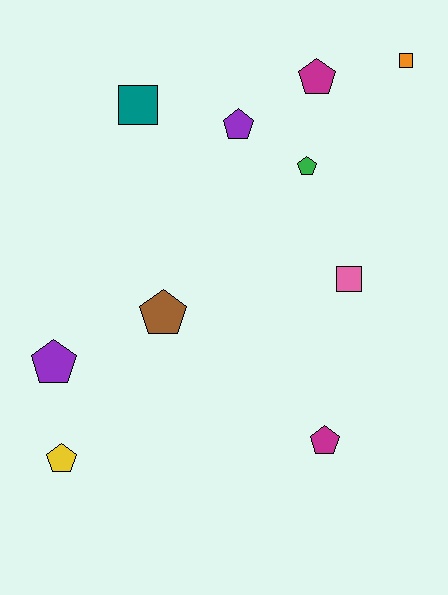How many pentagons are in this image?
There are 7 pentagons.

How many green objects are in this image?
There is 1 green object.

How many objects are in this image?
There are 10 objects.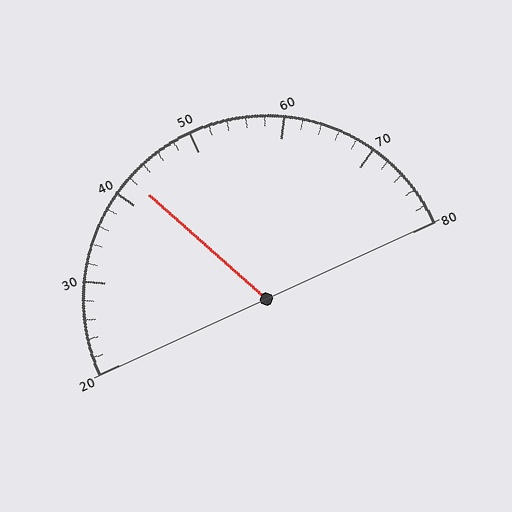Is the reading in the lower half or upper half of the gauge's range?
The reading is in the lower half of the range (20 to 80).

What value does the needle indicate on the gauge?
The needle indicates approximately 42.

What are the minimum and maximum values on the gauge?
The gauge ranges from 20 to 80.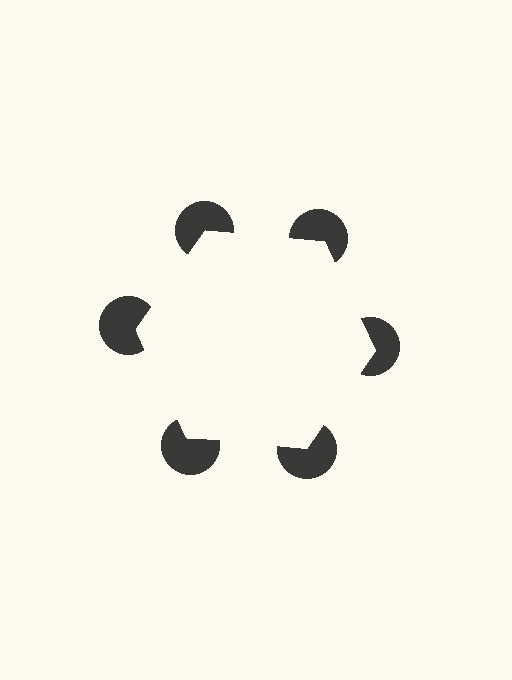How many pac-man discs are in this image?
There are 6 — one at each vertex of the illusory hexagon.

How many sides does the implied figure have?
6 sides.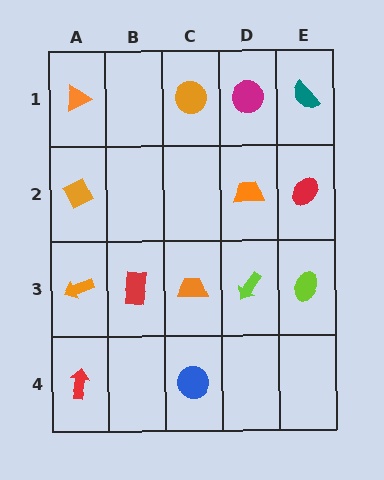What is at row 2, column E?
A red ellipse.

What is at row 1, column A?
An orange triangle.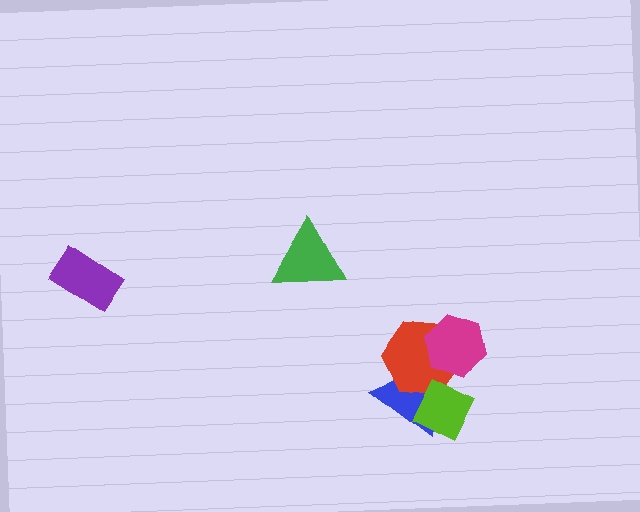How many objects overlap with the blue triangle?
3 objects overlap with the blue triangle.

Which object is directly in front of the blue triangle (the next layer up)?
The red hexagon is directly in front of the blue triangle.